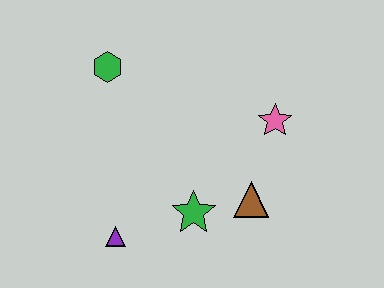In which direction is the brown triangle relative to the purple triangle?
The brown triangle is to the right of the purple triangle.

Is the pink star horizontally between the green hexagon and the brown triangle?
No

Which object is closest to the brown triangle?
The green star is closest to the brown triangle.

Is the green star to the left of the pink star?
Yes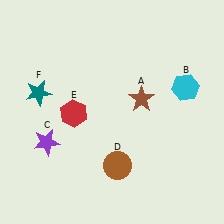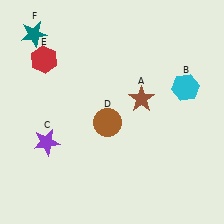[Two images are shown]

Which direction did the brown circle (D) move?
The brown circle (D) moved up.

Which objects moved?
The objects that moved are: the brown circle (D), the red hexagon (E), the teal star (F).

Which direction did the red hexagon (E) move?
The red hexagon (E) moved up.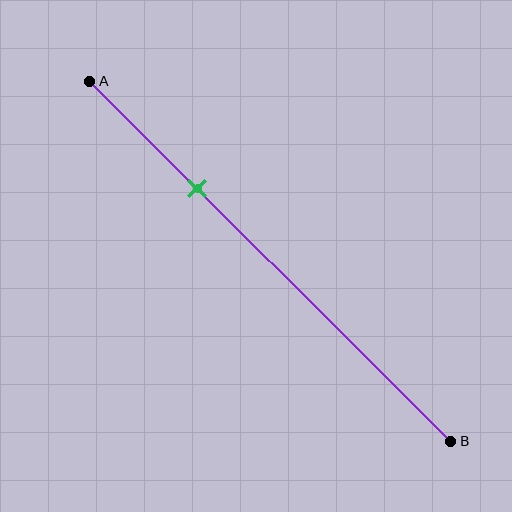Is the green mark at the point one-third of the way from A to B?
No, the mark is at about 30% from A, not at the 33% one-third point.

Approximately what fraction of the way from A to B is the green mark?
The green mark is approximately 30% of the way from A to B.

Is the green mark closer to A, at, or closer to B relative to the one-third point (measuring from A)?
The green mark is closer to point A than the one-third point of segment AB.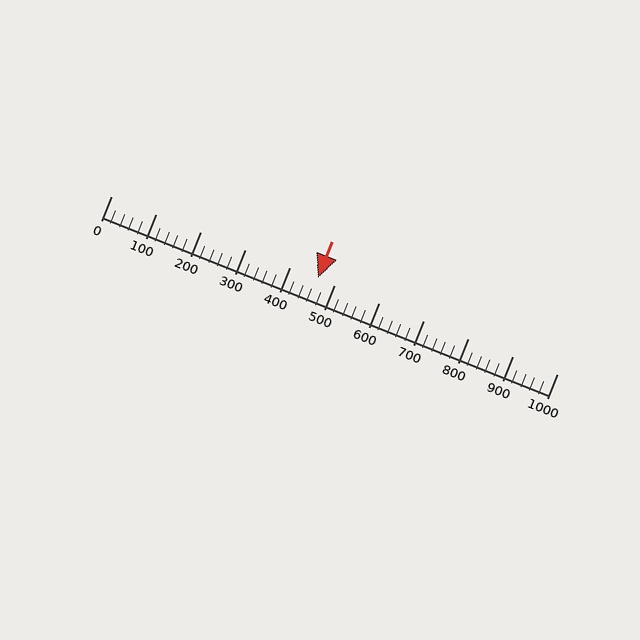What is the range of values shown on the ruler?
The ruler shows values from 0 to 1000.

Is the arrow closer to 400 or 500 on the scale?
The arrow is closer to 500.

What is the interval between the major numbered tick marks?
The major tick marks are spaced 100 units apart.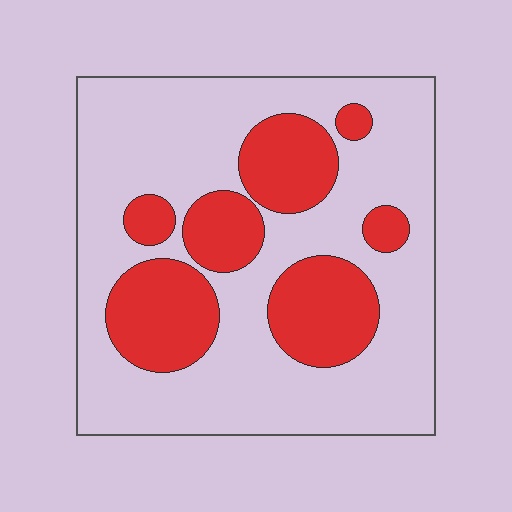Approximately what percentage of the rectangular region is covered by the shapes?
Approximately 30%.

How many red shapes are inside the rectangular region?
7.